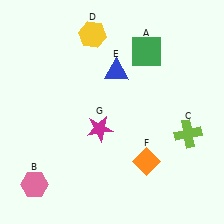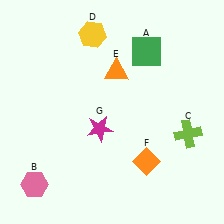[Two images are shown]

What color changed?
The triangle (E) changed from blue in Image 1 to orange in Image 2.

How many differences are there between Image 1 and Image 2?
There is 1 difference between the two images.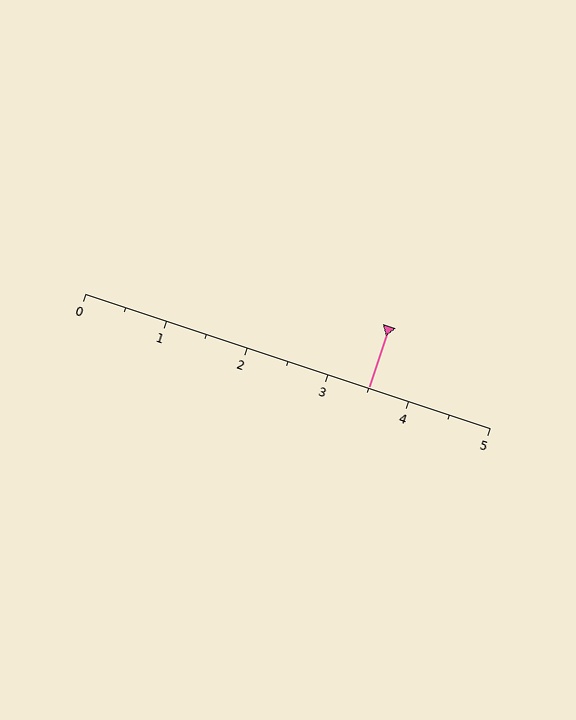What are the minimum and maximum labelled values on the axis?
The axis runs from 0 to 5.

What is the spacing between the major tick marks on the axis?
The major ticks are spaced 1 apart.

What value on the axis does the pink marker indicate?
The marker indicates approximately 3.5.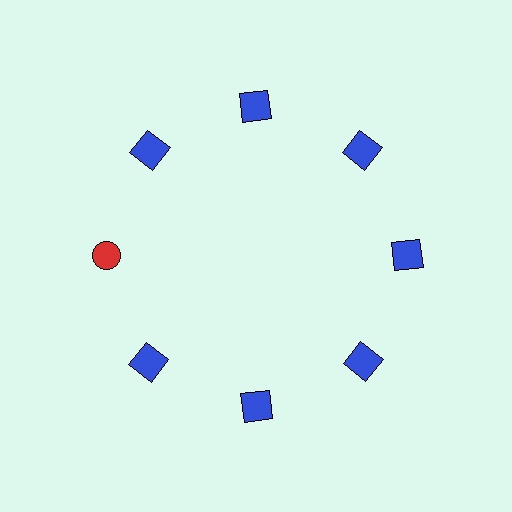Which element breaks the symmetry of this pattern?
The red circle at roughly the 9 o'clock position breaks the symmetry. All other shapes are blue squares.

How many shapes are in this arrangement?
There are 8 shapes arranged in a ring pattern.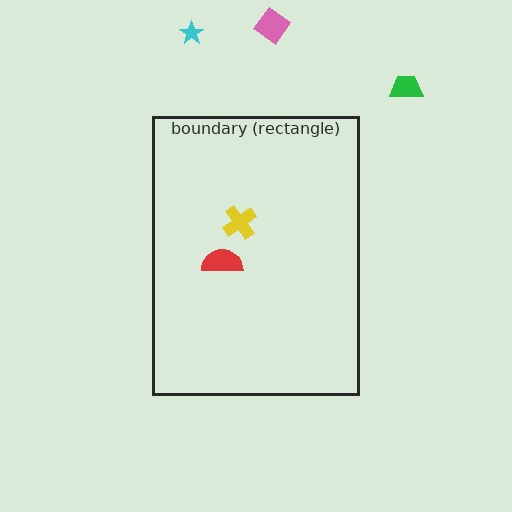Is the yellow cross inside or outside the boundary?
Inside.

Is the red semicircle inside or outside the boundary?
Inside.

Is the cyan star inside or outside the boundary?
Outside.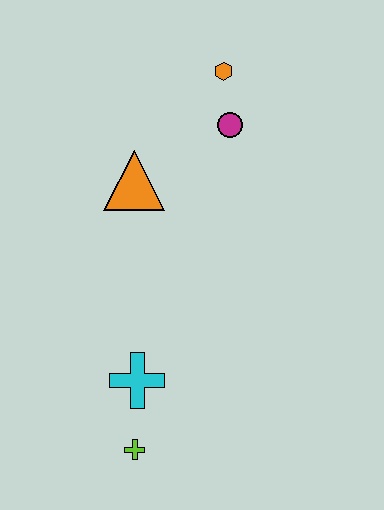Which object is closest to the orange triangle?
The magenta circle is closest to the orange triangle.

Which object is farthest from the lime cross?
The orange hexagon is farthest from the lime cross.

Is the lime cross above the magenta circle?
No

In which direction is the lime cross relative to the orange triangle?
The lime cross is below the orange triangle.